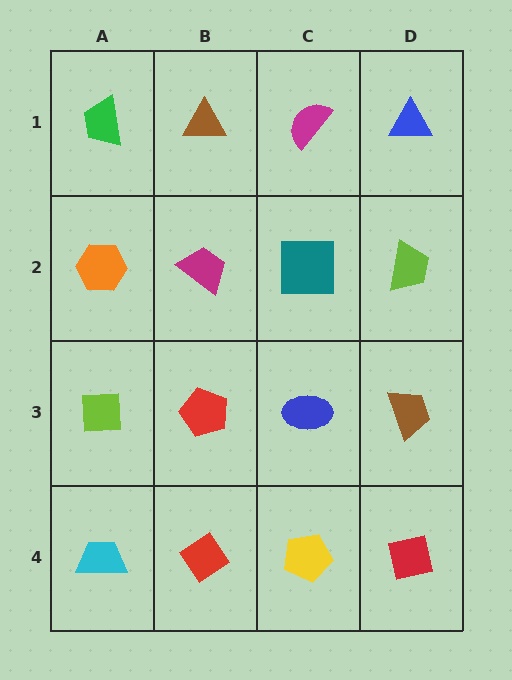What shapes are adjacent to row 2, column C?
A magenta semicircle (row 1, column C), a blue ellipse (row 3, column C), a magenta trapezoid (row 2, column B), a lime trapezoid (row 2, column D).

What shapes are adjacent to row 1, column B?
A magenta trapezoid (row 2, column B), a green trapezoid (row 1, column A), a magenta semicircle (row 1, column C).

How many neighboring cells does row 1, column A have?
2.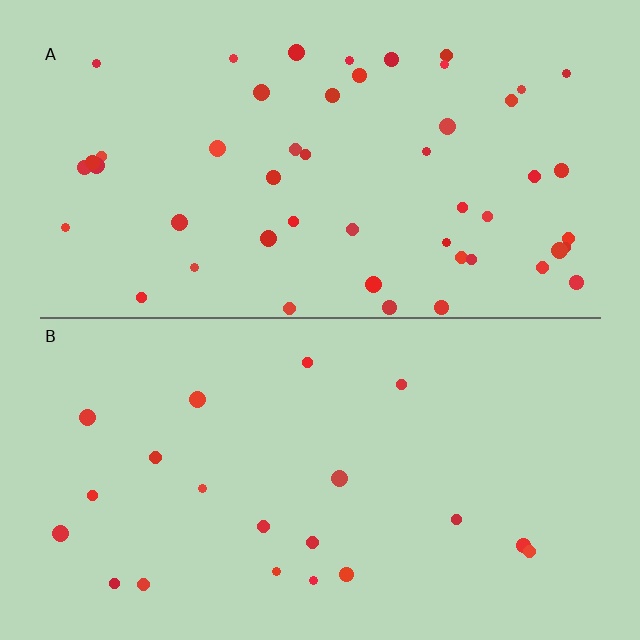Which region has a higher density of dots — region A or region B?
A (the top).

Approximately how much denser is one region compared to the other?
Approximately 2.5× — region A over region B.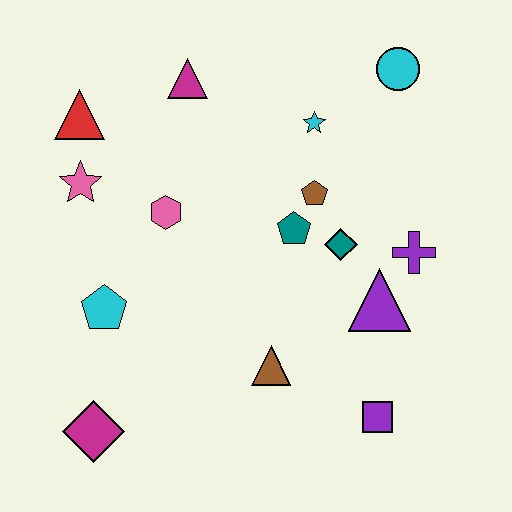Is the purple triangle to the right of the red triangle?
Yes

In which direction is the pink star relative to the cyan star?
The pink star is to the left of the cyan star.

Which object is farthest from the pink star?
The purple square is farthest from the pink star.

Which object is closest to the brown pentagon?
The teal pentagon is closest to the brown pentagon.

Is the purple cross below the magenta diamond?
No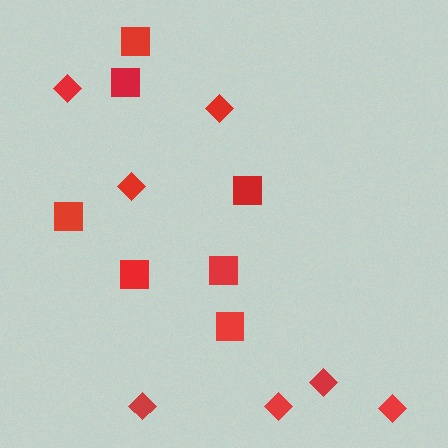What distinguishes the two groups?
There are 2 groups: one group of squares (7) and one group of diamonds (7).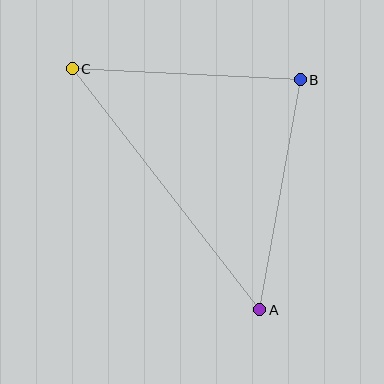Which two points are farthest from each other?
Points A and C are farthest from each other.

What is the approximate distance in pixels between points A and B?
The distance between A and B is approximately 234 pixels.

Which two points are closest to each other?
Points B and C are closest to each other.